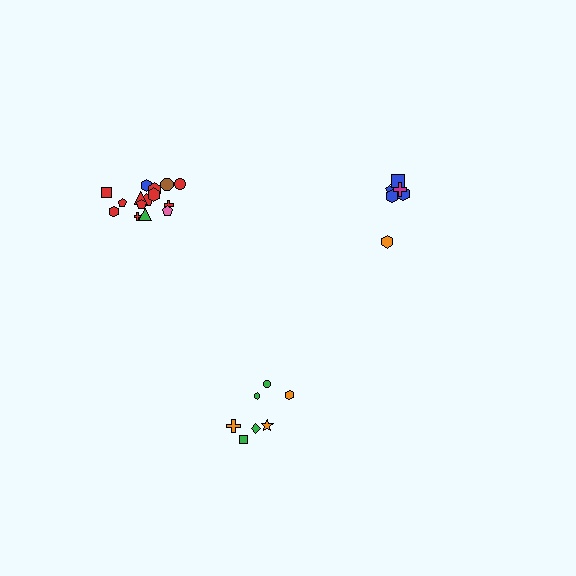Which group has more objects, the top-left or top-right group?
The top-left group.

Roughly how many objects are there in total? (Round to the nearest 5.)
Roughly 30 objects in total.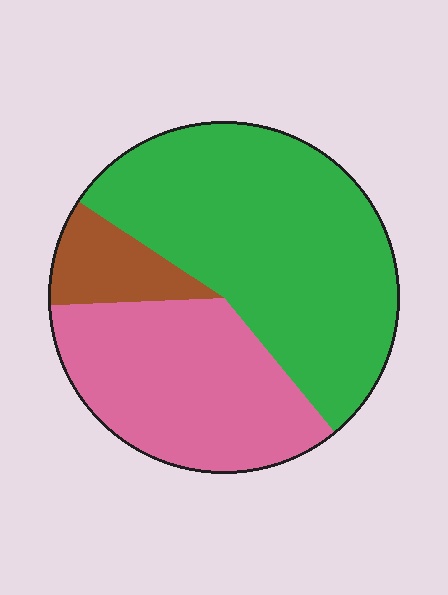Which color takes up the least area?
Brown, at roughly 10%.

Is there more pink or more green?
Green.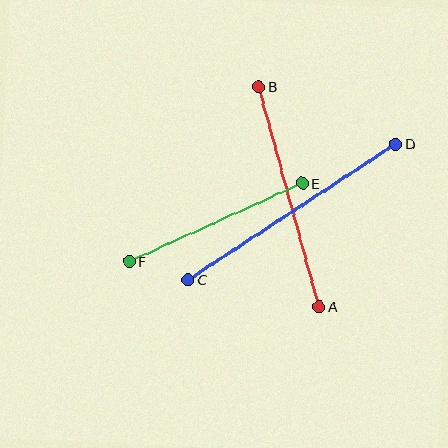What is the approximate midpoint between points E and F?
The midpoint is at approximately (216, 222) pixels.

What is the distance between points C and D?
The distance is approximately 248 pixels.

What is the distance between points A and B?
The distance is approximately 228 pixels.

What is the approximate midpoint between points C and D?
The midpoint is at approximately (292, 212) pixels.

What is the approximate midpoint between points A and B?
The midpoint is at approximately (289, 197) pixels.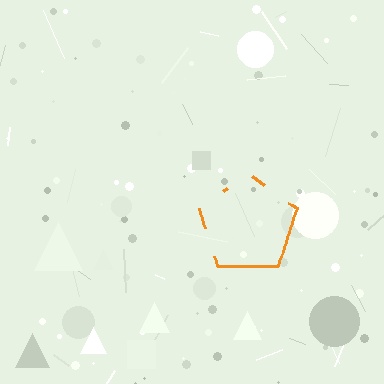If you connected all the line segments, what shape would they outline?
They would outline a pentagon.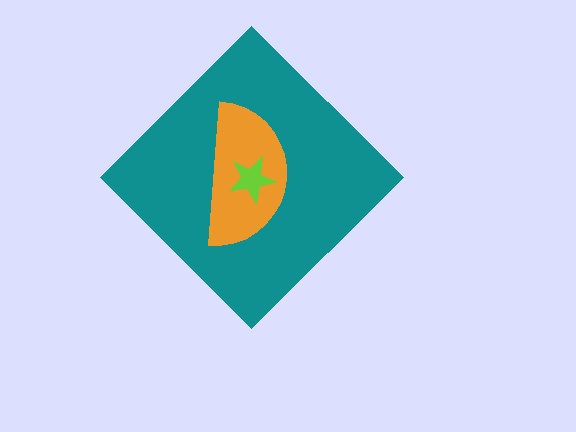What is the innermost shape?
The lime star.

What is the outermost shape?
The teal diamond.